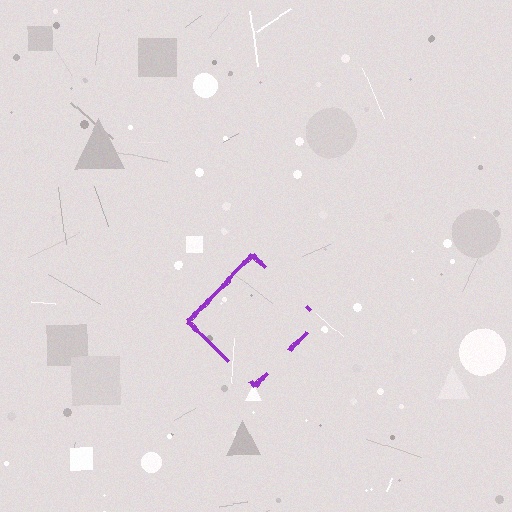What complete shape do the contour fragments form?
The contour fragments form a diamond.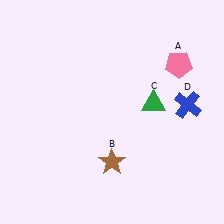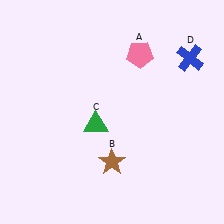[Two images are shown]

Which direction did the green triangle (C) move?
The green triangle (C) moved left.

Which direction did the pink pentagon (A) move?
The pink pentagon (A) moved left.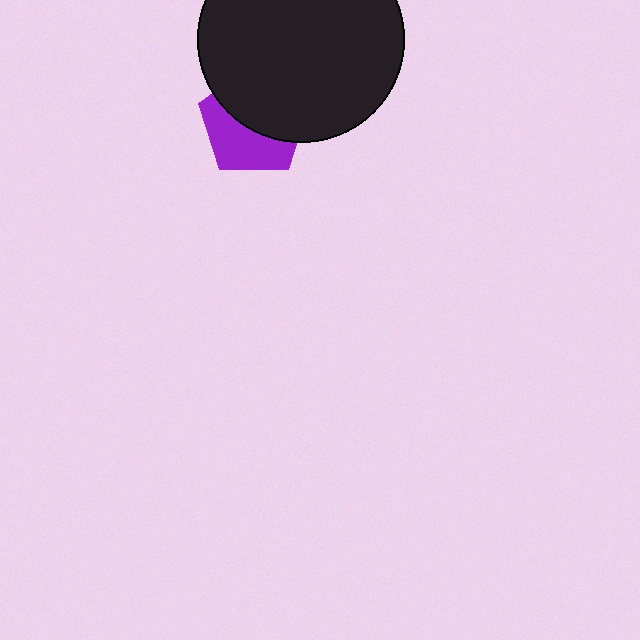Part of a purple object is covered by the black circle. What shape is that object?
It is a pentagon.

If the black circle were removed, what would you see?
You would see the complete purple pentagon.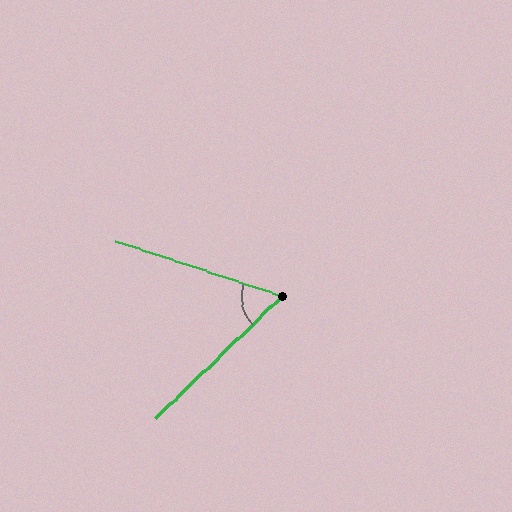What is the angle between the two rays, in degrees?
Approximately 62 degrees.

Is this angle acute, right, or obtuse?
It is acute.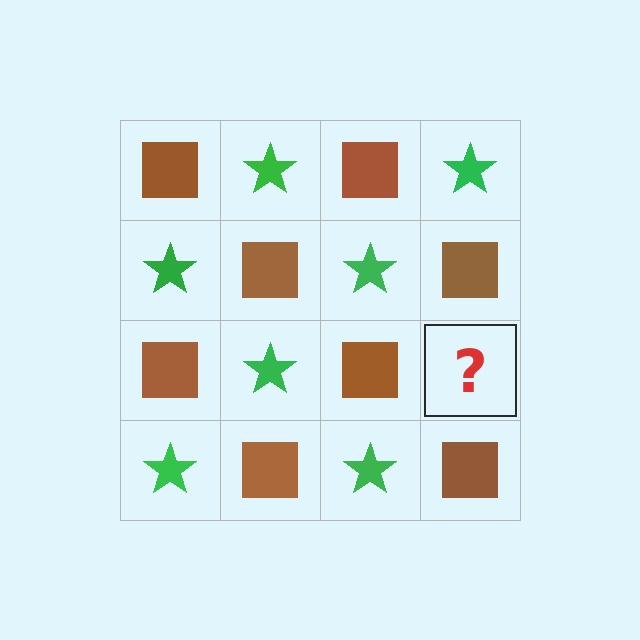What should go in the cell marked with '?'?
The missing cell should contain a green star.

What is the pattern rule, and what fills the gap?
The rule is that it alternates brown square and green star in a checkerboard pattern. The gap should be filled with a green star.